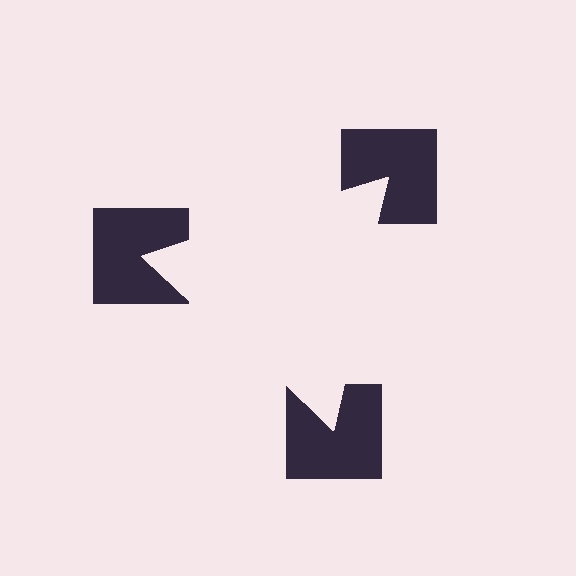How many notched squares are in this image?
There are 3 — one at each vertex of the illusory triangle.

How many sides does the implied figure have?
3 sides.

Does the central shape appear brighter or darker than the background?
It typically appears slightly brighter than the background, even though no actual brightness change is drawn.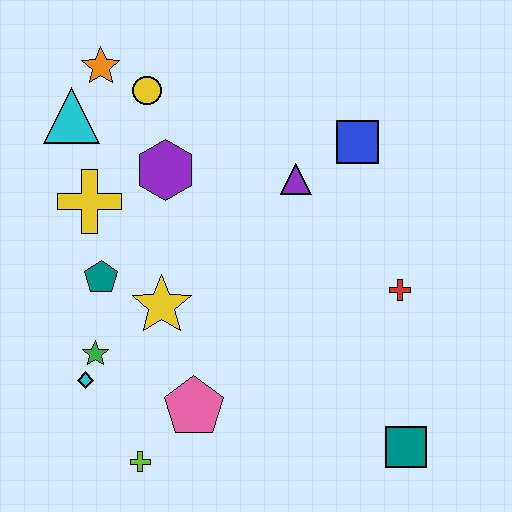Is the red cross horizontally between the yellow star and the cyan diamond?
No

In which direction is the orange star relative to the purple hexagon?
The orange star is above the purple hexagon.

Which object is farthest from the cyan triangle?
The teal square is farthest from the cyan triangle.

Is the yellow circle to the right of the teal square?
No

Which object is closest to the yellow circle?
The orange star is closest to the yellow circle.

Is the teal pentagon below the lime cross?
No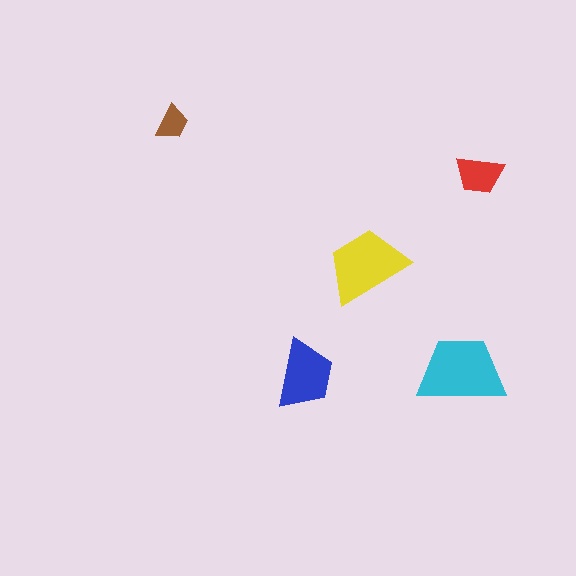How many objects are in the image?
There are 5 objects in the image.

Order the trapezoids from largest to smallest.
the cyan one, the yellow one, the blue one, the red one, the brown one.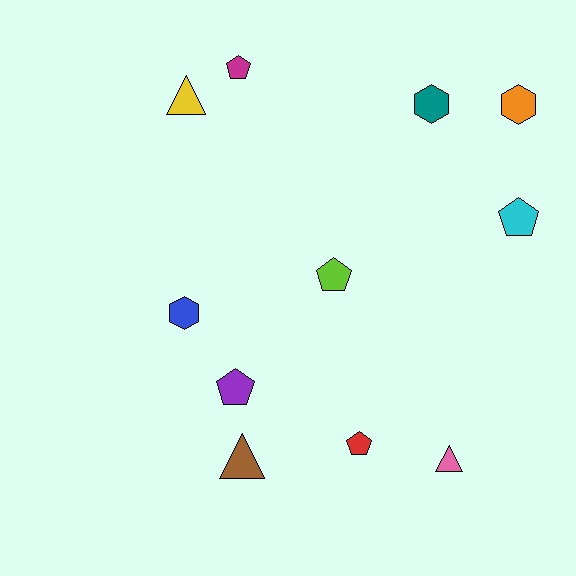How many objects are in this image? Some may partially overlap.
There are 11 objects.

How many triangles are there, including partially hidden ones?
There are 3 triangles.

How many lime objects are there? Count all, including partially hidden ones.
There is 1 lime object.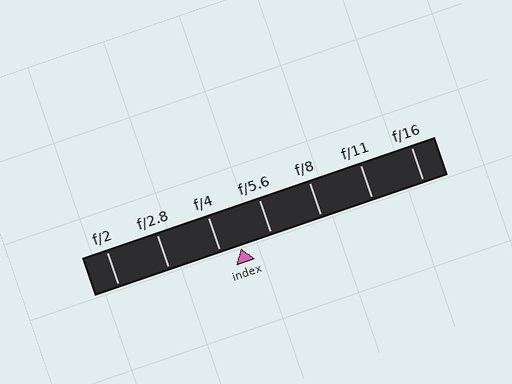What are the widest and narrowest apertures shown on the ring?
The widest aperture shown is f/2 and the narrowest is f/16.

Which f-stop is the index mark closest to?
The index mark is closest to f/4.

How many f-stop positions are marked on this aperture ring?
There are 7 f-stop positions marked.